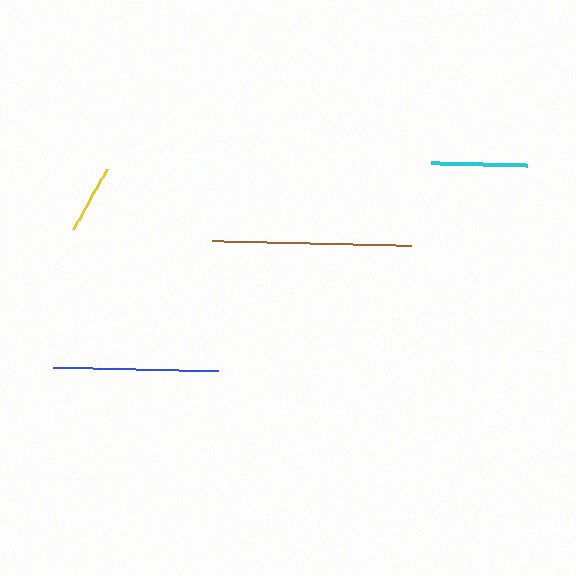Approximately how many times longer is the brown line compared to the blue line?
The brown line is approximately 1.2 times the length of the blue line.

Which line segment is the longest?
The brown line is the longest at approximately 198 pixels.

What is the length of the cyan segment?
The cyan segment is approximately 96 pixels long.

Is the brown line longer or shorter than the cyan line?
The brown line is longer than the cyan line.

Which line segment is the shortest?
The yellow line is the shortest at approximately 69 pixels.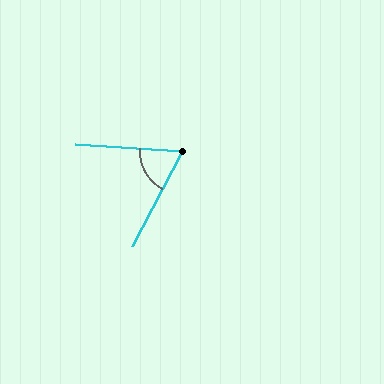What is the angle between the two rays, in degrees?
Approximately 66 degrees.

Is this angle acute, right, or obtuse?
It is acute.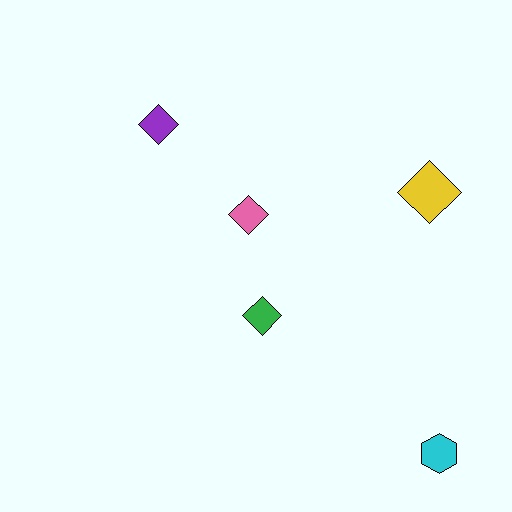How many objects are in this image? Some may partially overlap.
There are 5 objects.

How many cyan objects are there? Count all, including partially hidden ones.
There is 1 cyan object.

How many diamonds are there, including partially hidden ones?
There are 4 diamonds.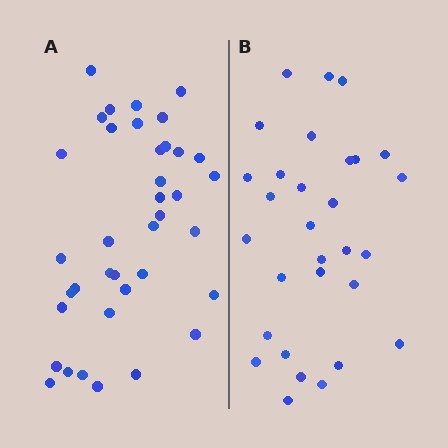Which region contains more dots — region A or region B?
Region A (the left region) has more dots.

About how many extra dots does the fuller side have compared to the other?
Region A has roughly 8 or so more dots than region B.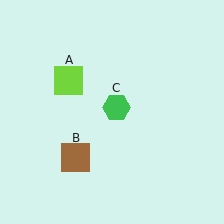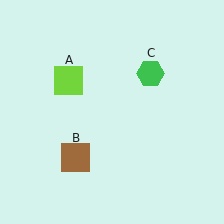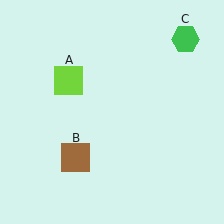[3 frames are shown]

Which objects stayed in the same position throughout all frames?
Lime square (object A) and brown square (object B) remained stationary.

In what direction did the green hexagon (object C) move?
The green hexagon (object C) moved up and to the right.